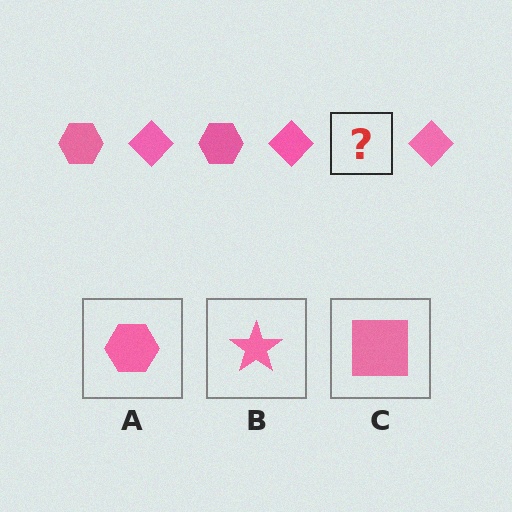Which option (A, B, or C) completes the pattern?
A.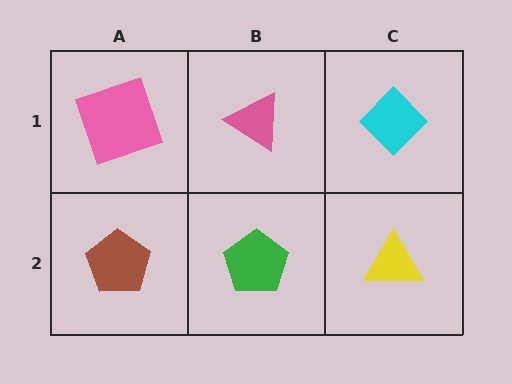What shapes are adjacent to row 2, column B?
A pink triangle (row 1, column B), a brown pentagon (row 2, column A), a yellow triangle (row 2, column C).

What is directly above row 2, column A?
A pink square.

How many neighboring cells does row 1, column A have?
2.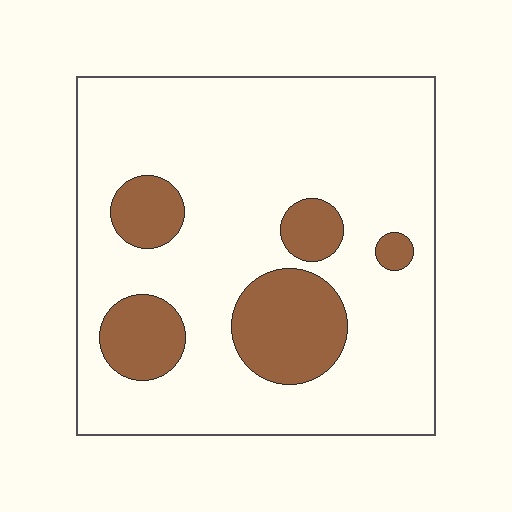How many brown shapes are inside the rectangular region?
5.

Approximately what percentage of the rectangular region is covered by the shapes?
Approximately 20%.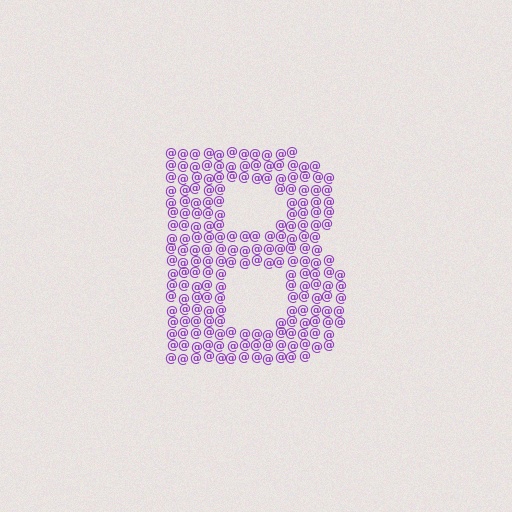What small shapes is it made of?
It is made of small at signs.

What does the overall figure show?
The overall figure shows the letter B.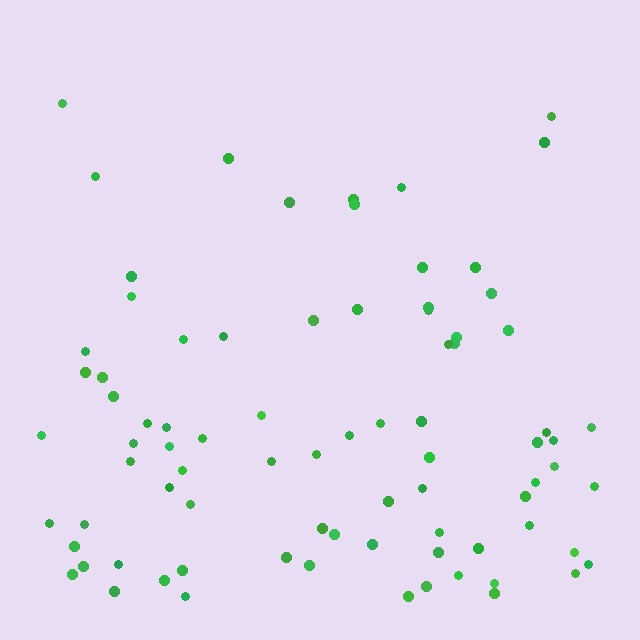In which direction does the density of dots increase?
From top to bottom, with the bottom side densest.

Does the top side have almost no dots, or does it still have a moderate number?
Still a moderate number, just noticeably fewer than the bottom.